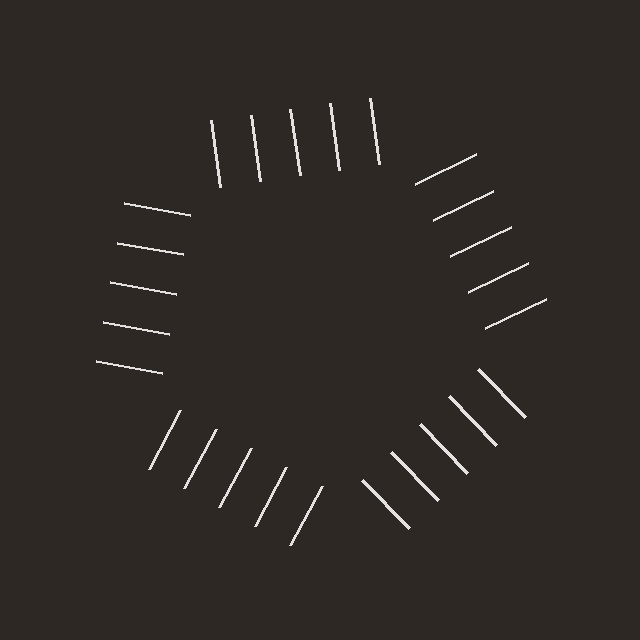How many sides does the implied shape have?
5 sides — the line-ends trace a pentagon.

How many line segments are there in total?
25 — 5 along each of the 5 edges.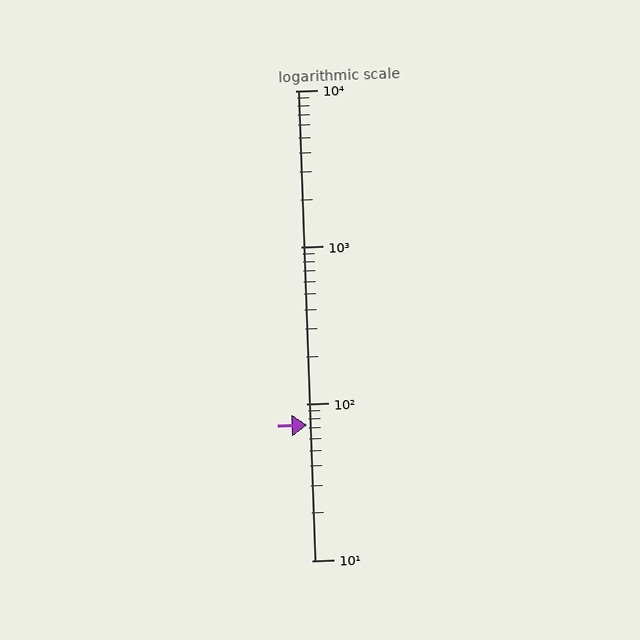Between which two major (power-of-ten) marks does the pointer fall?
The pointer is between 10 and 100.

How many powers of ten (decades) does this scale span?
The scale spans 3 decades, from 10 to 10000.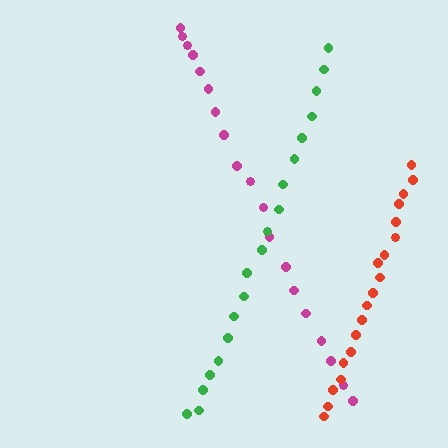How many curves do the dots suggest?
There are 3 distinct paths.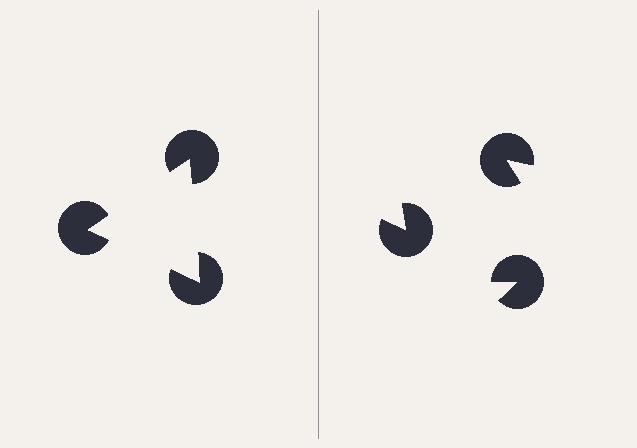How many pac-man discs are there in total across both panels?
6 — 3 on each side.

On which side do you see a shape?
An illusory triangle appears on the left side. On the right side the wedge cuts are rotated, so no coherent shape forms.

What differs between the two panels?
The pac-man discs are positioned identically on both sides; only the wedge orientations differ. On the left they align to a triangle; on the right they are misaligned.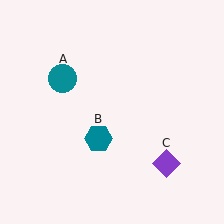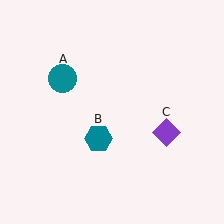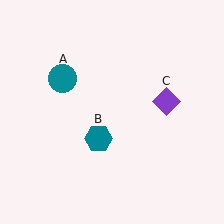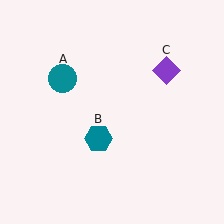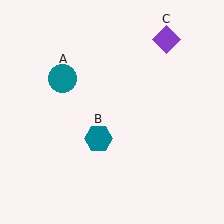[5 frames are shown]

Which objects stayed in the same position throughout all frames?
Teal circle (object A) and teal hexagon (object B) remained stationary.